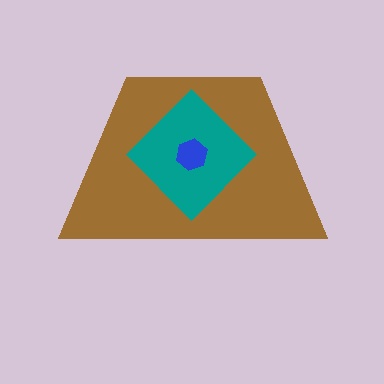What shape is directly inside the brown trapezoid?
The teal diamond.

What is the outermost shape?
The brown trapezoid.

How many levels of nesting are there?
3.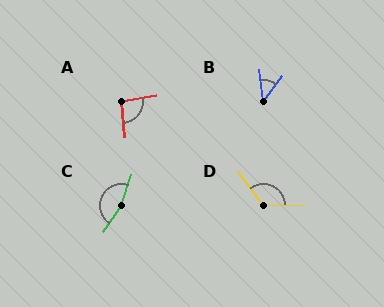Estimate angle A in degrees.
Approximately 95 degrees.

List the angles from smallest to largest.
B (42°), A (95°), D (126°), C (165°).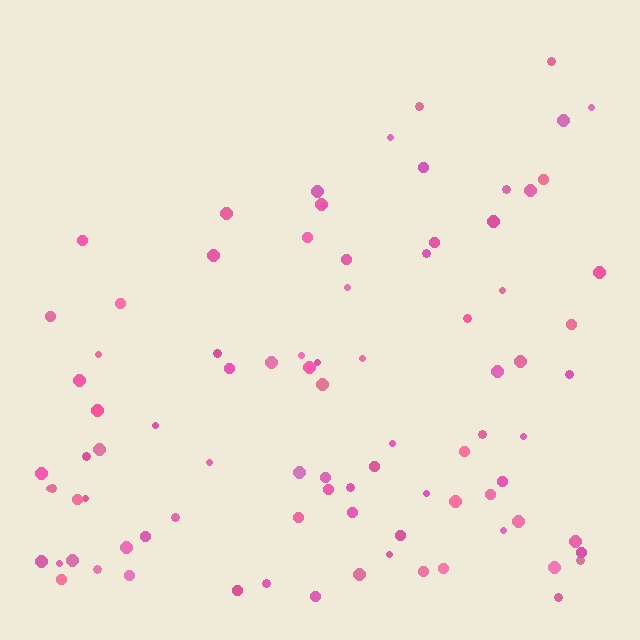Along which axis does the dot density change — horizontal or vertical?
Vertical.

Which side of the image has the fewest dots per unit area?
The top.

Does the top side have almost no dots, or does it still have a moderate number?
Still a moderate number, just noticeably fewer than the bottom.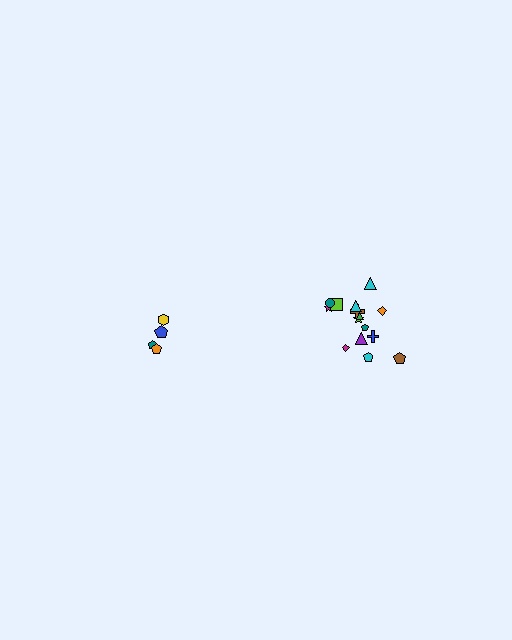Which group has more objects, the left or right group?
The right group.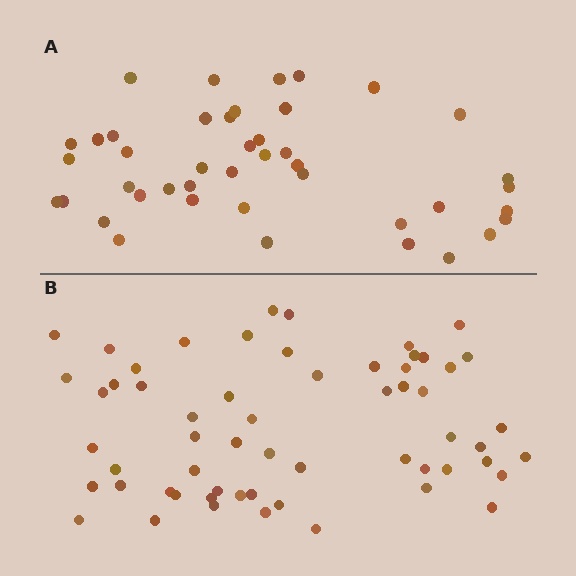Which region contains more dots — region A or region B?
Region B (the bottom region) has more dots.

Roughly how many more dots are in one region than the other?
Region B has approximately 15 more dots than region A.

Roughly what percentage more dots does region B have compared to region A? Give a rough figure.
About 35% more.